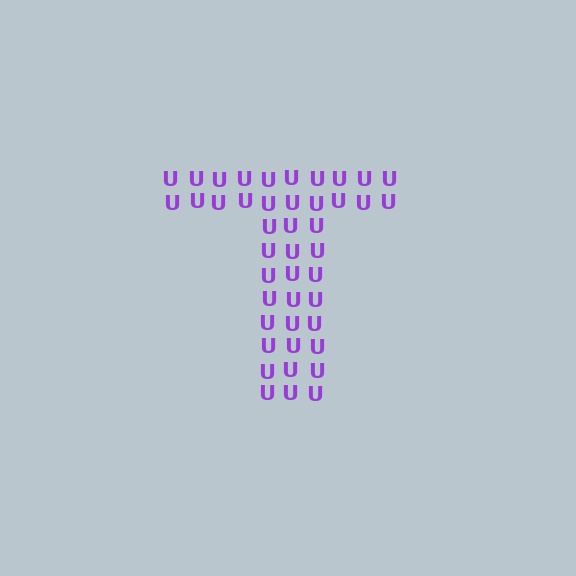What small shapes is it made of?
It is made of small letter U's.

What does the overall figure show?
The overall figure shows the letter T.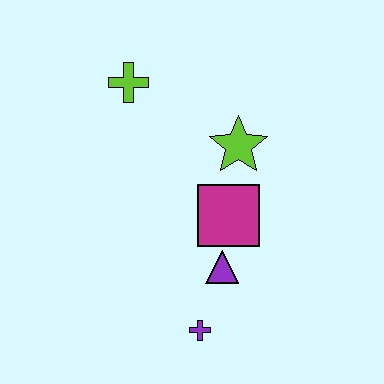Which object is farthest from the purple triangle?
The lime cross is farthest from the purple triangle.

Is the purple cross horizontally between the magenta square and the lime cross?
Yes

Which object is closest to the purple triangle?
The magenta square is closest to the purple triangle.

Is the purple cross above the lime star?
No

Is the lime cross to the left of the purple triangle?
Yes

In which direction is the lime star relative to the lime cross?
The lime star is to the right of the lime cross.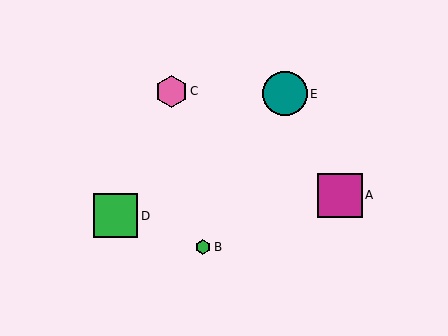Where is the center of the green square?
The center of the green square is at (116, 216).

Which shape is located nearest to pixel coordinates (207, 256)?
The green hexagon (labeled B) at (203, 247) is nearest to that location.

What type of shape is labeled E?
Shape E is a teal circle.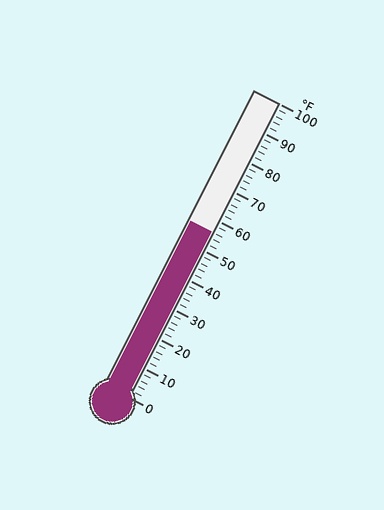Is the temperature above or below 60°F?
The temperature is below 60°F.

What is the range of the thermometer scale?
The thermometer scale ranges from 0°F to 100°F.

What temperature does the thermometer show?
The thermometer shows approximately 56°F.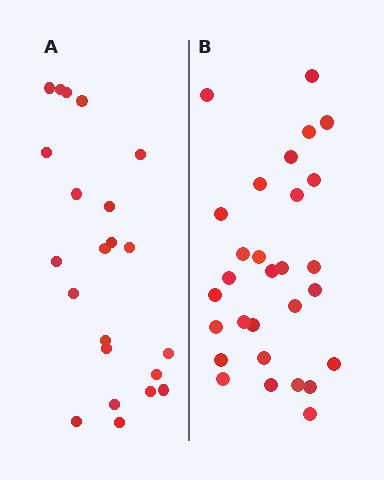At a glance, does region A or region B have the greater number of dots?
Region B (the right region) has more dots.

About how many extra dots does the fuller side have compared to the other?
Region B has roughly 8 or so more dots than region A.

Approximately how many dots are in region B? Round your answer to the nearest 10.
About 30 dots. (The exact count is 29, which rounds to 30.)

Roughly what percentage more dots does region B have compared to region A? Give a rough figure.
About 30% more.